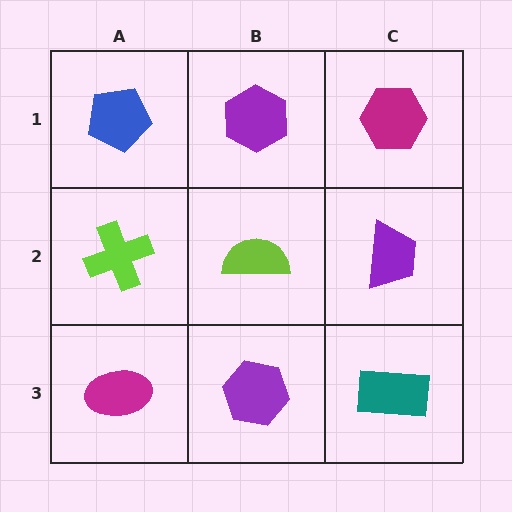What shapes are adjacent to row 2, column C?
A magenta hexagon (row 1, column C), a teal rectangle (row 3, column C), a lime semicircle (row 2, column B).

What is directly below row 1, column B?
A lime semicircle.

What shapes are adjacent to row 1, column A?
A lime cross (row 2, column A), a purple hexagon (row 1, column B).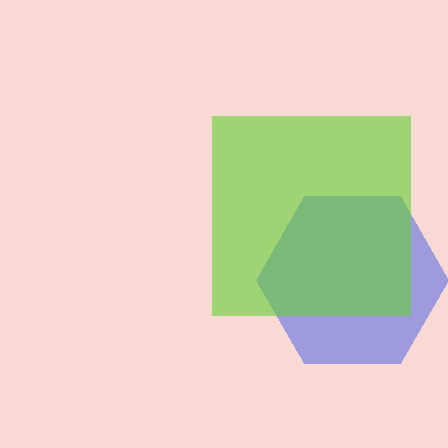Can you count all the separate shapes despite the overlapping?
Yes, there are 2 separate shapes.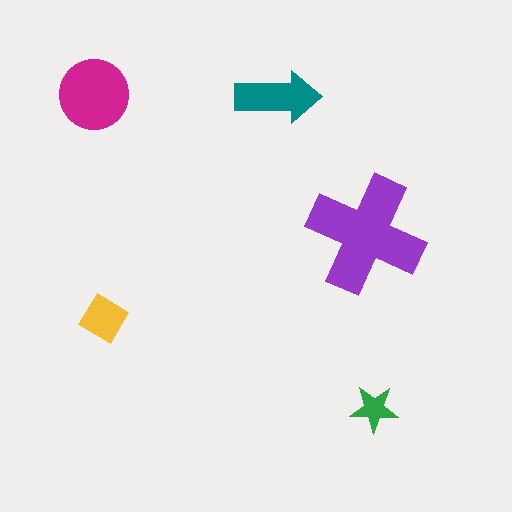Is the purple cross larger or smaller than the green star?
Larger.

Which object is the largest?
The purple cross.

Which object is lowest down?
The green star is bottommost.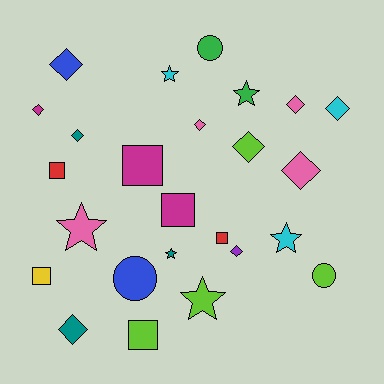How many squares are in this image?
There are 6 squares.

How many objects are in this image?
There are 25 objects.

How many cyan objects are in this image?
There are 3 cyan objects.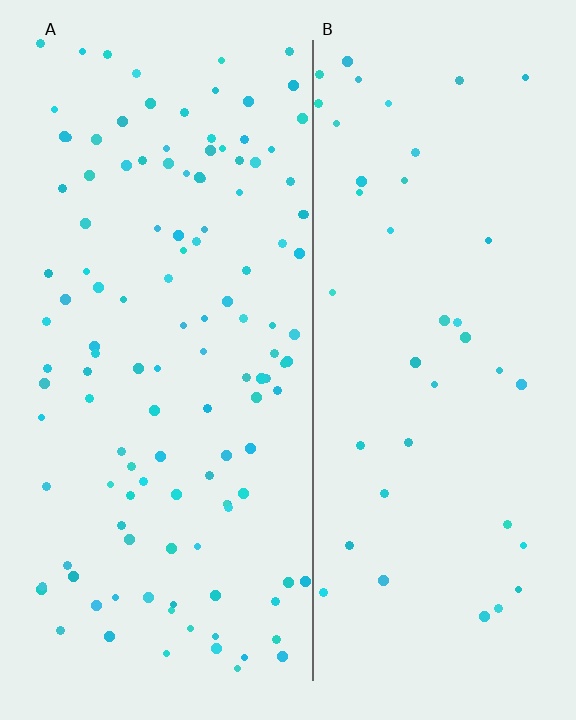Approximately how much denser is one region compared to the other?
Approximately 3.0× — region A over region B.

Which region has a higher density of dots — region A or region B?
A (the left).